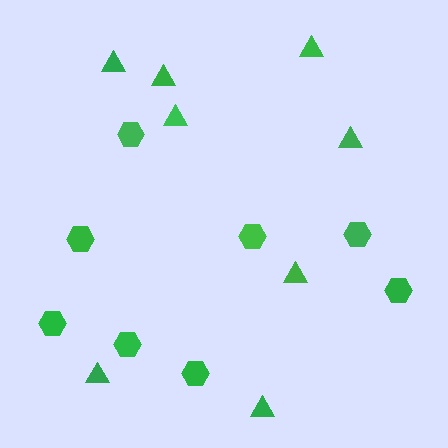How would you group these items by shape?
There are 2 groups: one group of hexagons (8) and one group of triangles (8).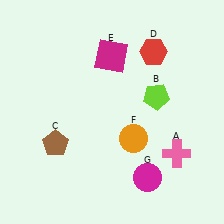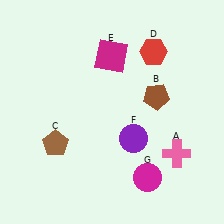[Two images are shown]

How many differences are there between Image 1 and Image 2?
There are 2 differences between the two images.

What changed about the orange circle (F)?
In Image 1, F is orange. In Image 2, it changed to purple.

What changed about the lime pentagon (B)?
In Image 1, B is lime. In Image 2, it changed to brown.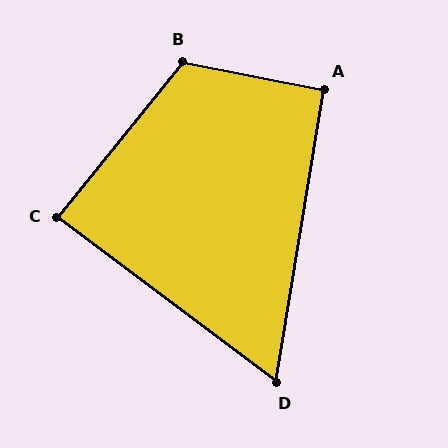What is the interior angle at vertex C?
Approximately 88 degrees (approximately right).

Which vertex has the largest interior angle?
B, at approximately 118 degrees.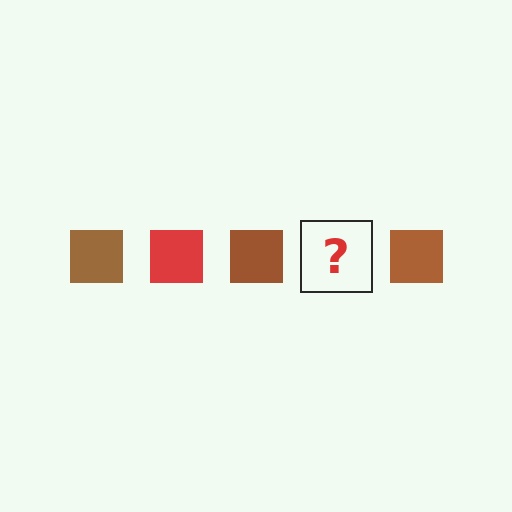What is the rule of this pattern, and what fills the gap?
The rule is that the pattern cycles through brown, red squares. The gap should be filled with a red square.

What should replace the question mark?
The question mark should be replaced with a red square.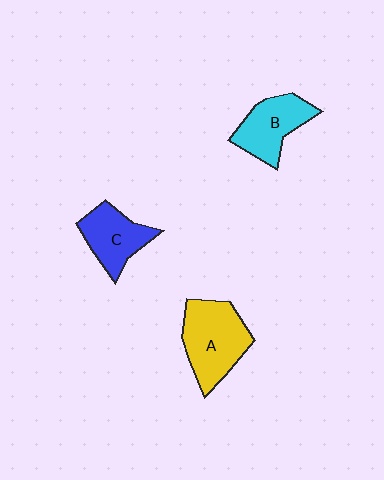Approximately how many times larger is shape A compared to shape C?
Approximately 1.4 times.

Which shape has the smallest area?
Shape C (blue).